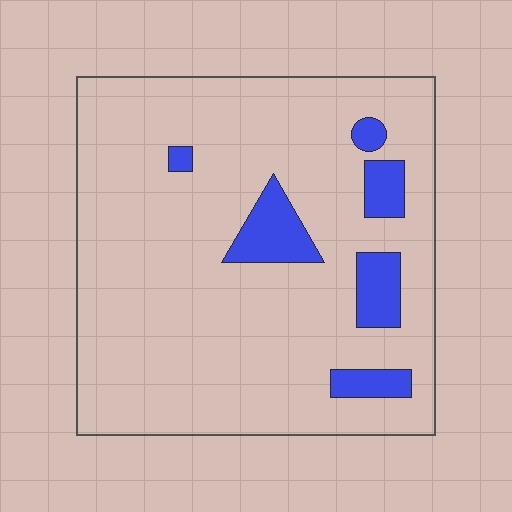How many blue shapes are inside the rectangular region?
6.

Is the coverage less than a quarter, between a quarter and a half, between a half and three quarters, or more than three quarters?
Less than a quarter.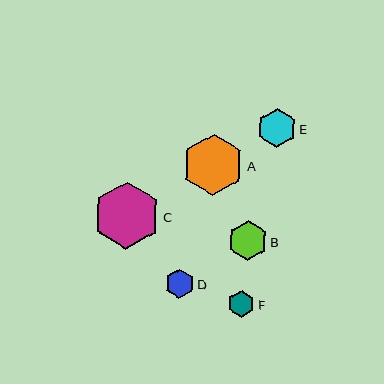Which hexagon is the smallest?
Hexagon F is the smallest with a size of approximately 27 pixels.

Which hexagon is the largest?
Hexagon C is the largest with a size of approximately 67 pixels.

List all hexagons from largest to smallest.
From largest to smallest: C, A, B, E, D, F.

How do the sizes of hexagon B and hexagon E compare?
Hexagon B and hexagon E are approximately the same size.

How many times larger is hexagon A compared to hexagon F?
Hexagon A is approximately 2.3 times the size of hexagon F.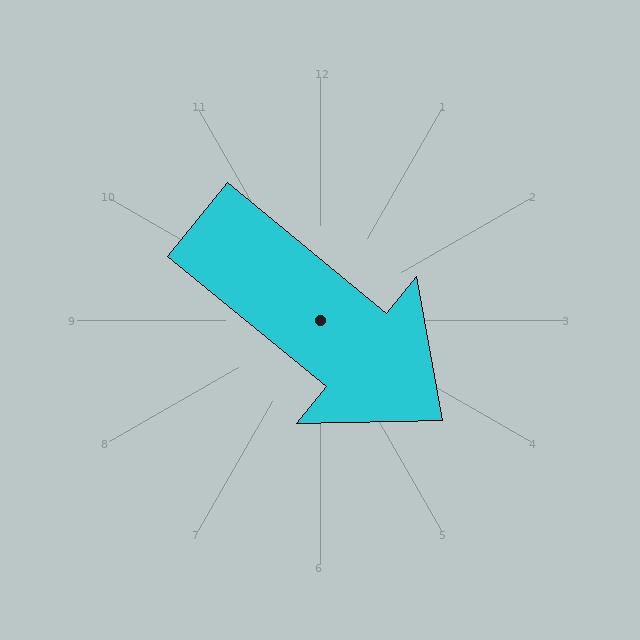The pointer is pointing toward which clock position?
Roughly 4 o'clock.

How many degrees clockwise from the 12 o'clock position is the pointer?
Approximately 129 degrees.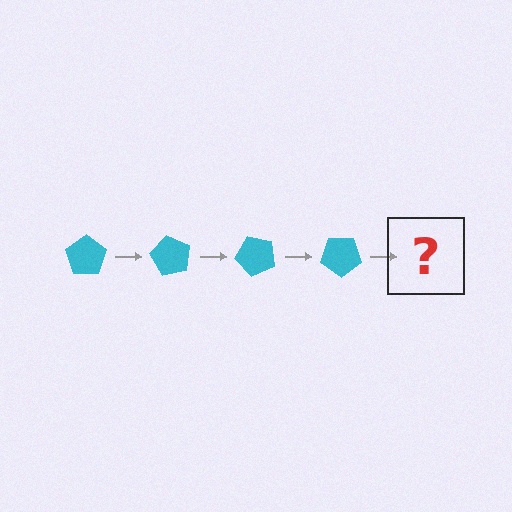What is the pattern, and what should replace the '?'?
The pattern is that the pentagon rotates 60 degrees each step. The '?' should be a cyan pentagon rotated 240 degrees.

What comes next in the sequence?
The next element should be a cyan pentagon rotated 240 degrees.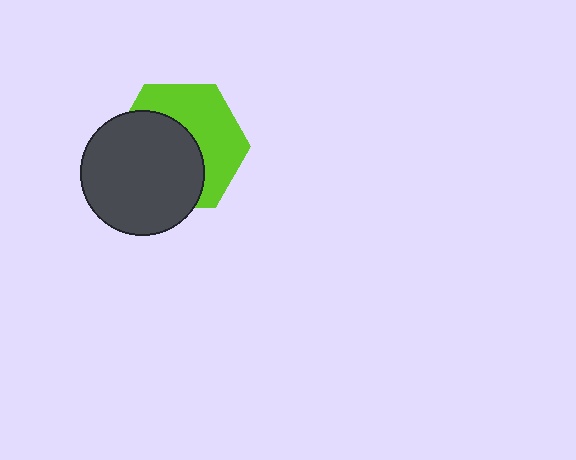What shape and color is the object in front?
The object in front is a dark gray circle.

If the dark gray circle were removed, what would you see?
You would see the complete lime hexagon.